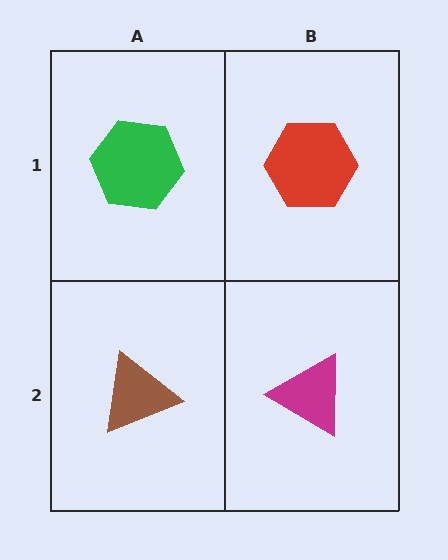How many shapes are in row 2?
2 shapes.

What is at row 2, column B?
A magenta triangle.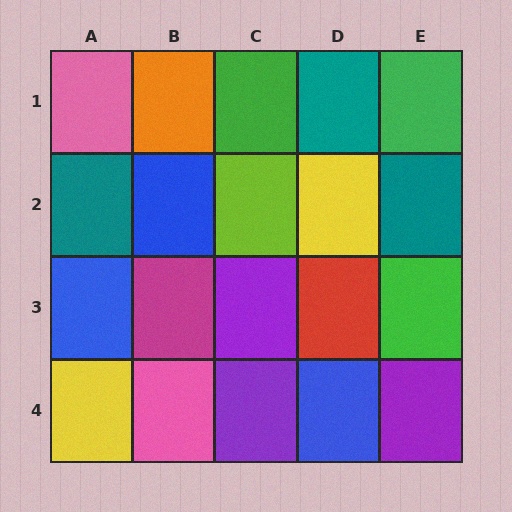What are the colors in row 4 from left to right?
Yellow, pink, purple, blue, purple.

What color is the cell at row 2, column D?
Yellow.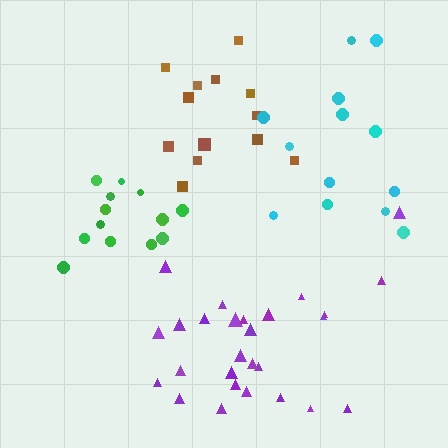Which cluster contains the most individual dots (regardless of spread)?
Purple (27).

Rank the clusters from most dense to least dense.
green, brown, purple, cyan.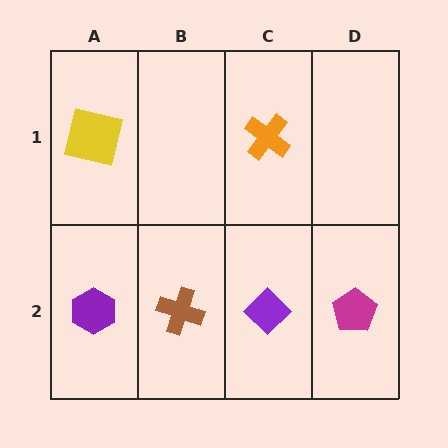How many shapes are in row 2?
4 shapes.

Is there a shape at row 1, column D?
No, that cell is empty.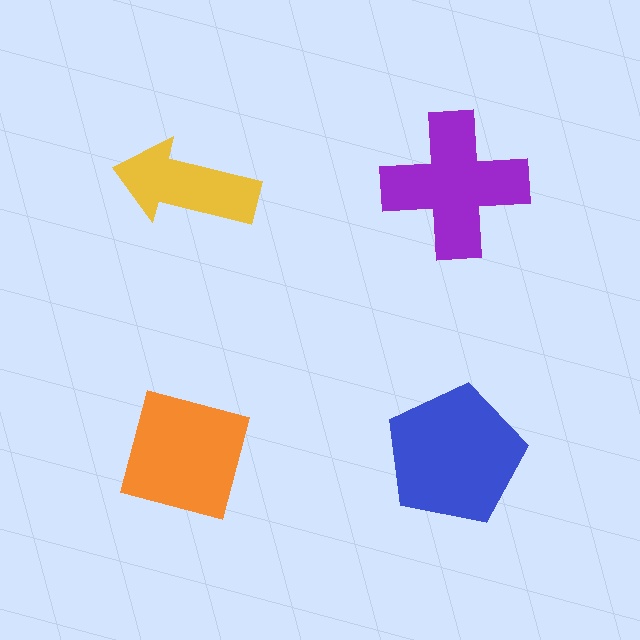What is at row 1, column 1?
A yellow arrow.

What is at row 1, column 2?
A purple cross.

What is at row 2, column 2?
A blue pentagon.